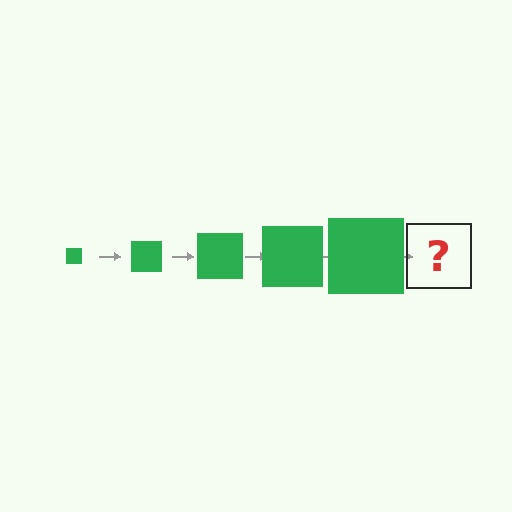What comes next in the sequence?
The next element should be a green square, larger than the previous one.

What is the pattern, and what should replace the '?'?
The pattern is that the square gets progressively larger each step. The '?' should be a green square, larger than the previous one.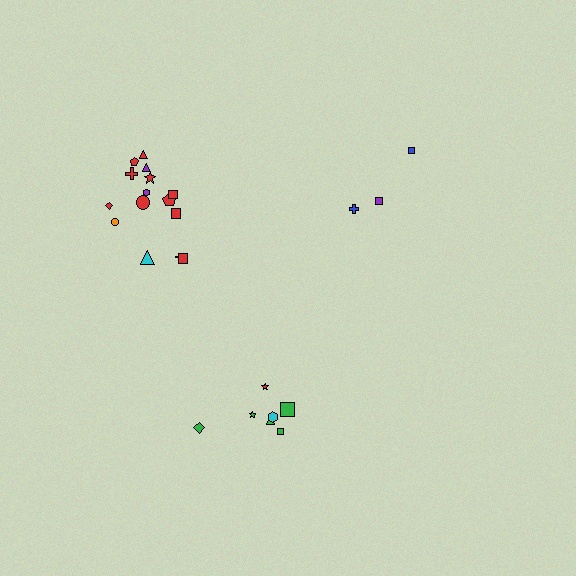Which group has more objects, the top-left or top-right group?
The top-left group.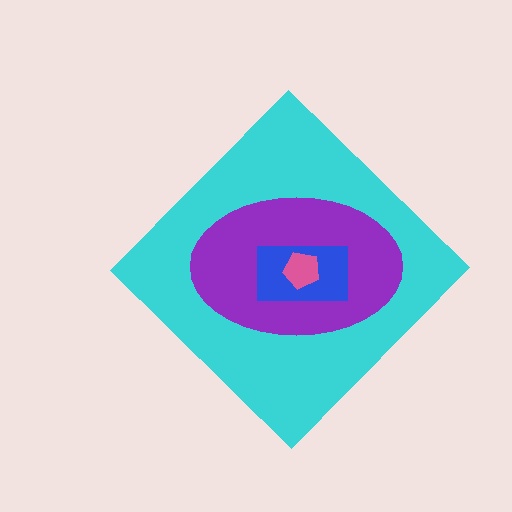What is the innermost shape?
The pink pentagon.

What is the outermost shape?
The cyan diamond.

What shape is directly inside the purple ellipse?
The blue rectangle.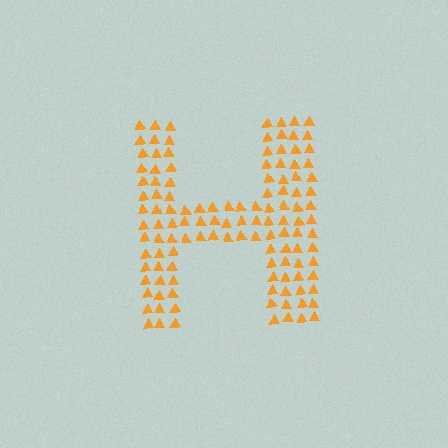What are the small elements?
The small elements are triangles.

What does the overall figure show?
The overall figure shows the letter H.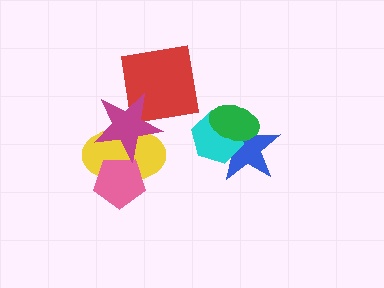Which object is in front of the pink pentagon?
The magenta star is in front of the pink pentagon.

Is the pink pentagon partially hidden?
Yes, it is partially covered by another shape.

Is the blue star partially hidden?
Yes, it is partially covered by another shape.